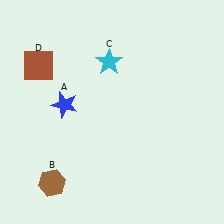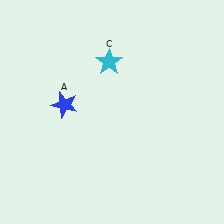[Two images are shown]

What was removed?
The brown hexagon (B), the brown square (D) were removed in Image 2.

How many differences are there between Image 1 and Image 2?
There are 2 differences between the two images.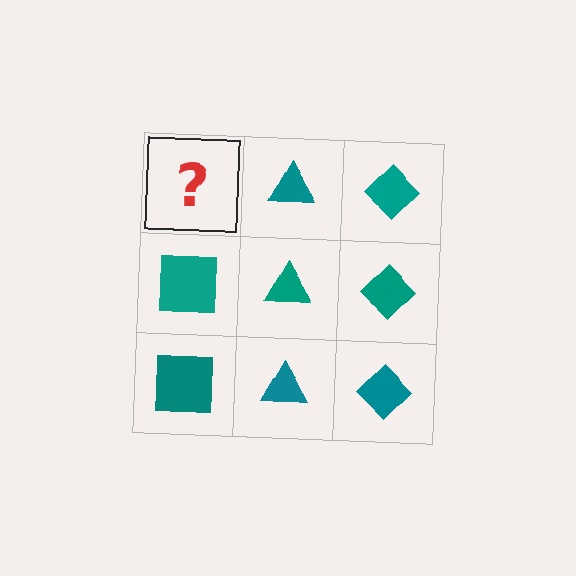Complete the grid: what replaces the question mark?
The question mark should be replaced with a teal square.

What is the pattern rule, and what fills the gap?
The rule is that each column has a consistent shape. The gap should be filled with a teal square.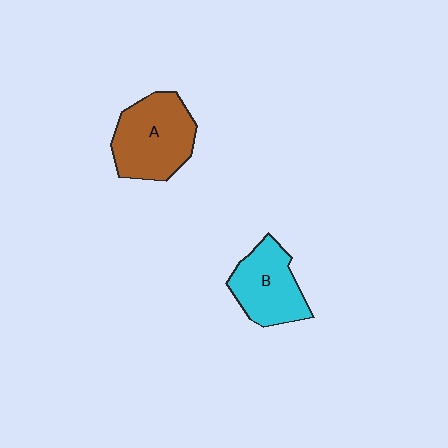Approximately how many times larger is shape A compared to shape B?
Approximately 1.2 times.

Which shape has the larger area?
Shape A (brown).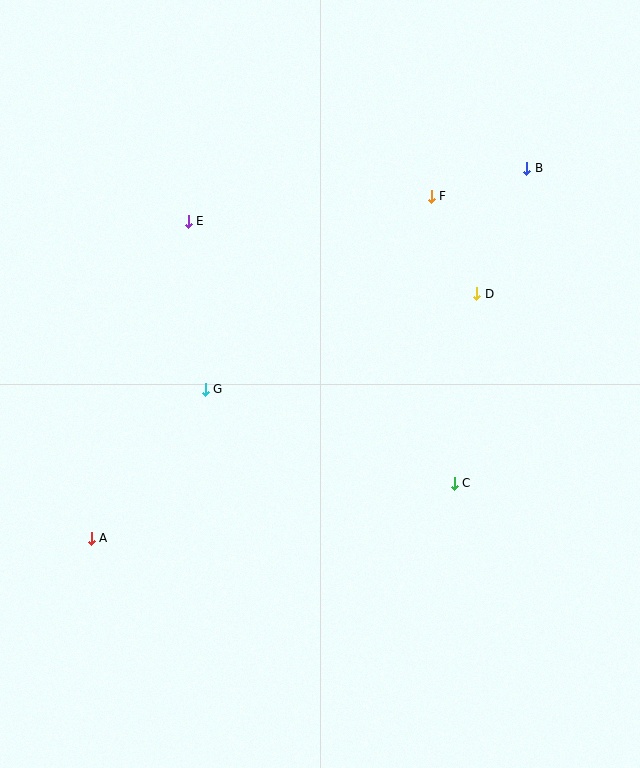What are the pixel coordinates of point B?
Point B is at (527, 168).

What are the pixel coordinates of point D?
Point D is at (477, 294).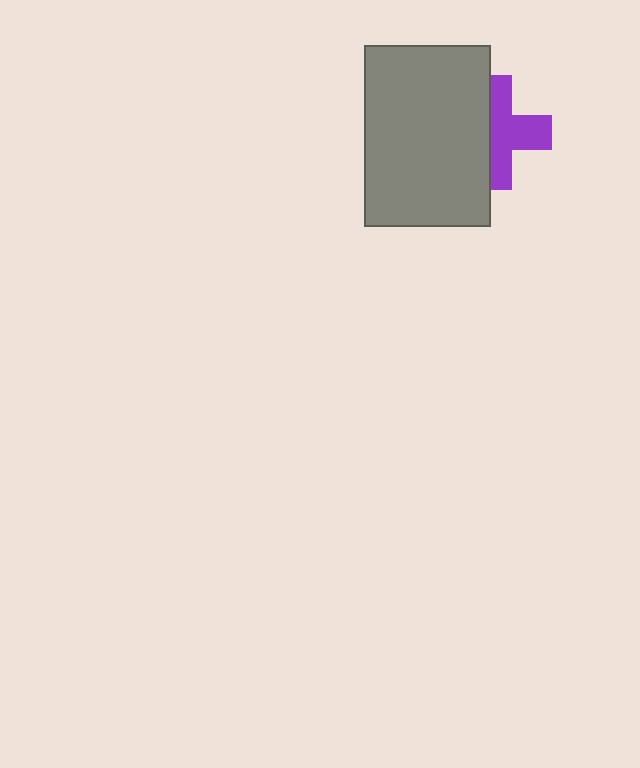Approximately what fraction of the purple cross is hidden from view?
Roughly 45% of the purple cross is hidden behind the gray rectangle.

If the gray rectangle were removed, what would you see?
You would see the complete purple cross.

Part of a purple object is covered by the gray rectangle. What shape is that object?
It is a cross.